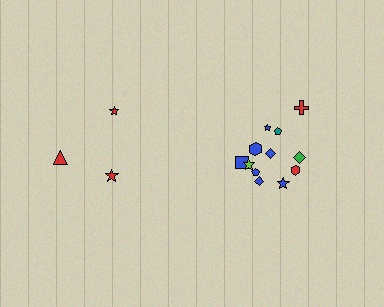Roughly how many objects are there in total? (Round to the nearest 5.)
Roughly 15 objects in total.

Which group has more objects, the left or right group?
The right group.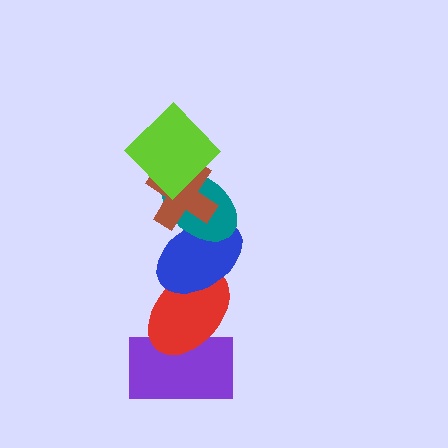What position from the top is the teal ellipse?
The teal ellipse is 3rd from the top.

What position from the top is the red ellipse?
The red ellipse is 5th from the top.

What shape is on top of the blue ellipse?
The teal ellipse is on top of the blue ellipse.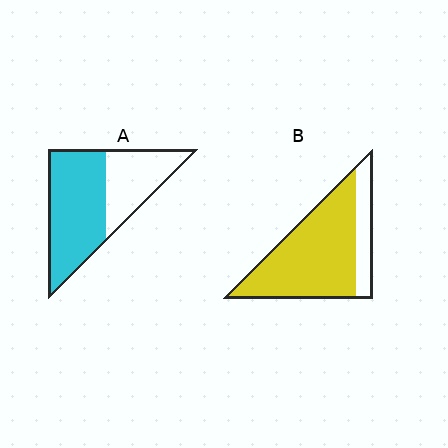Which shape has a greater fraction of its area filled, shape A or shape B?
Shape B.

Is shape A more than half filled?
Yes.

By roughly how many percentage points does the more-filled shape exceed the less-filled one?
By roughly 15 percentage points (B over A).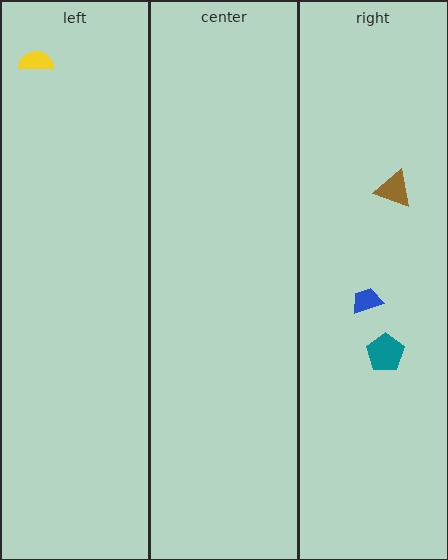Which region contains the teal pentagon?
The right region.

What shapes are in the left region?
The yellow semicircle.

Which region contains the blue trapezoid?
The right region.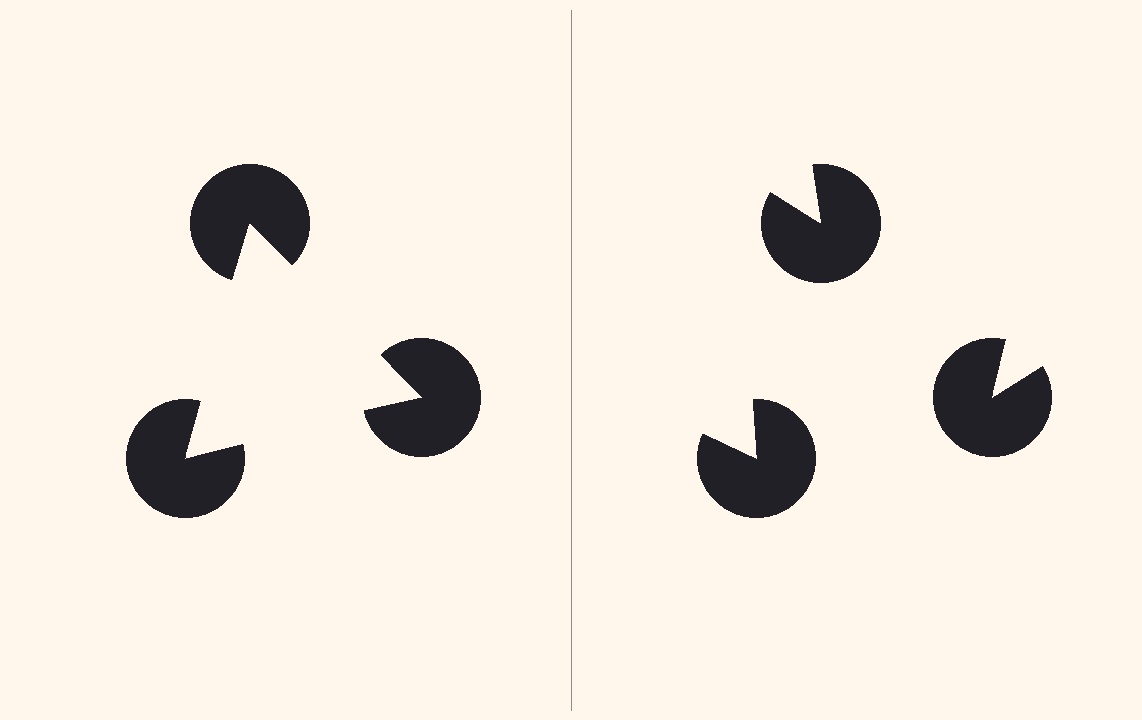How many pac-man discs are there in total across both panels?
6 — 3 on each side.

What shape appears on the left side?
An illusory triangle.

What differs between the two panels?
The pac-man discs are positioned identically on both sides; only the wedge orientations differ. On the left they align to a triangle; on the right they are misaligned.